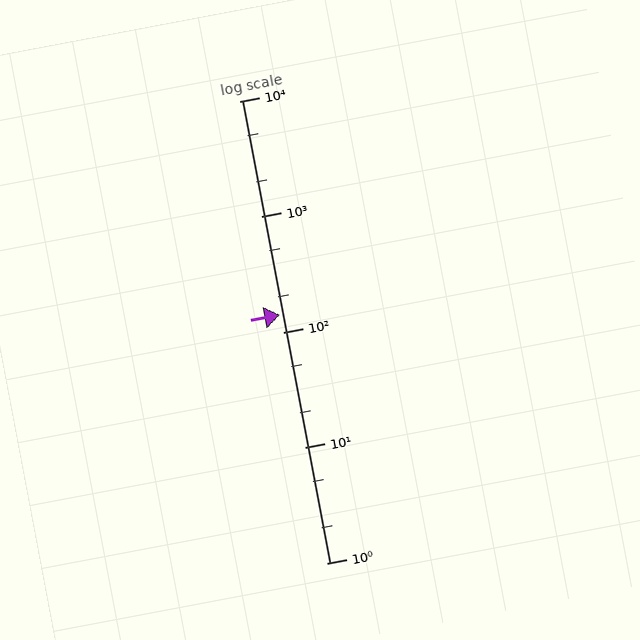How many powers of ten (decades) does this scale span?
The scale spans 4 decades, from 1 to 10000.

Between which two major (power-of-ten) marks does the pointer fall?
The pointer is between 100 and 1000.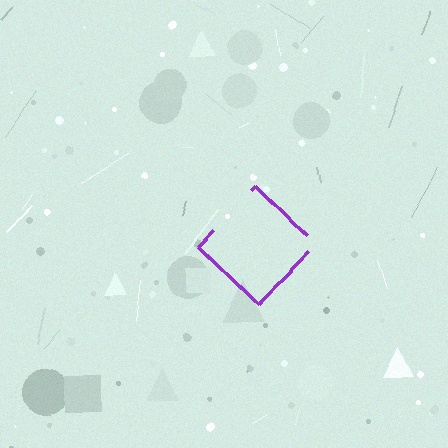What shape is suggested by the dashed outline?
The dashed outline suggests a diamond.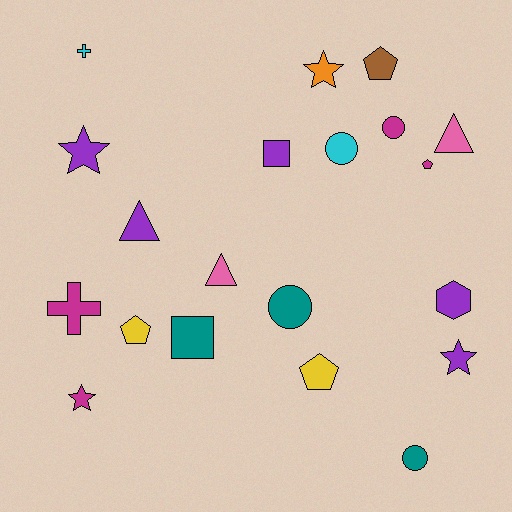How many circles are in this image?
There are 4 circles.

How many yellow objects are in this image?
There are 2 yellow objects.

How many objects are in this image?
There are 20 objects.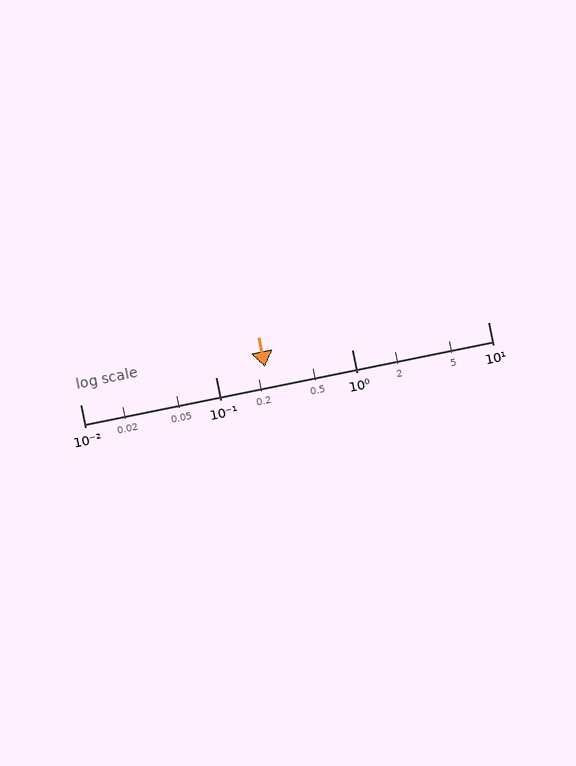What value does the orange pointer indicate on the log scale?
The pointer indicates approximately 0.23.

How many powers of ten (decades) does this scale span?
The scale spans 3 decades, from 0.01 to 10.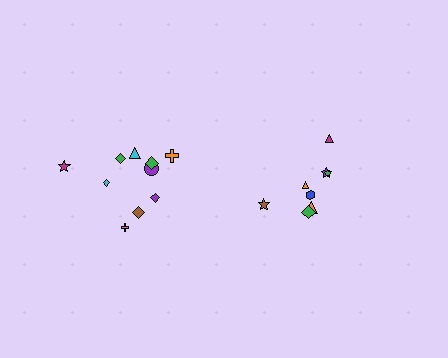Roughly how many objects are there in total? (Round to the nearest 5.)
Roughly 20 objects in total.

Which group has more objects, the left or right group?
The left group.